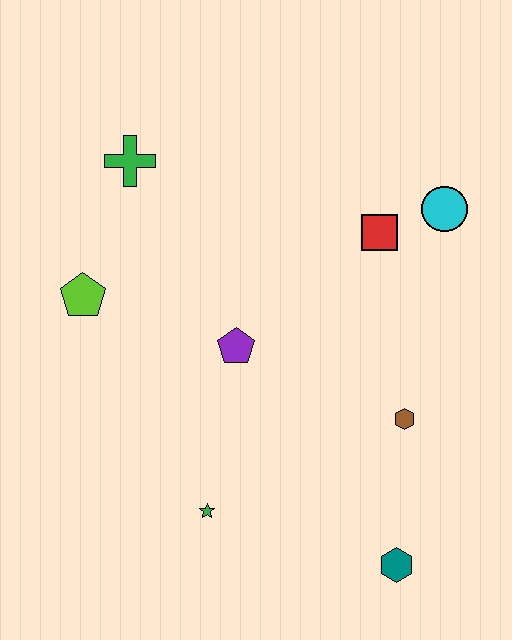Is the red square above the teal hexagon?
Yes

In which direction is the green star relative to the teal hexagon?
The green star is to the left of the teal hexagon.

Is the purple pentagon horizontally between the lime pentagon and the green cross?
No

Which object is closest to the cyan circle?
The red square is closest to the cyan circle.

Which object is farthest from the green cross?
The teal hexagon is farthest from the green cross.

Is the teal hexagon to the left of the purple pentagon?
No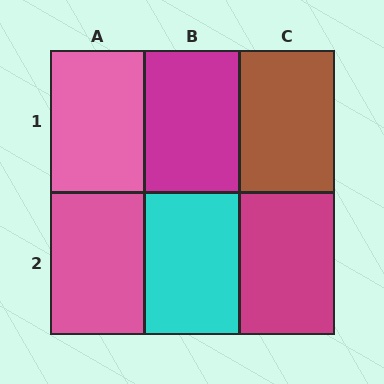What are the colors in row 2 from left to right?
Pink, cyan, magenta.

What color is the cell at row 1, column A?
Pink.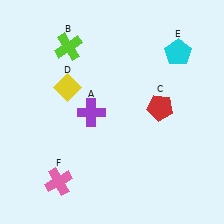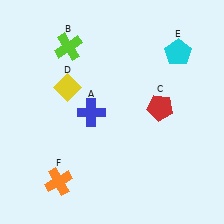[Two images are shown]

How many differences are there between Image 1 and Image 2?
There are 2 differences between the two images.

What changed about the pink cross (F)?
In Image 1, F is pink. In Image 2, it changed to orange.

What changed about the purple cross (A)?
In Image 1, A is purple. In Image 2, it changed to blue.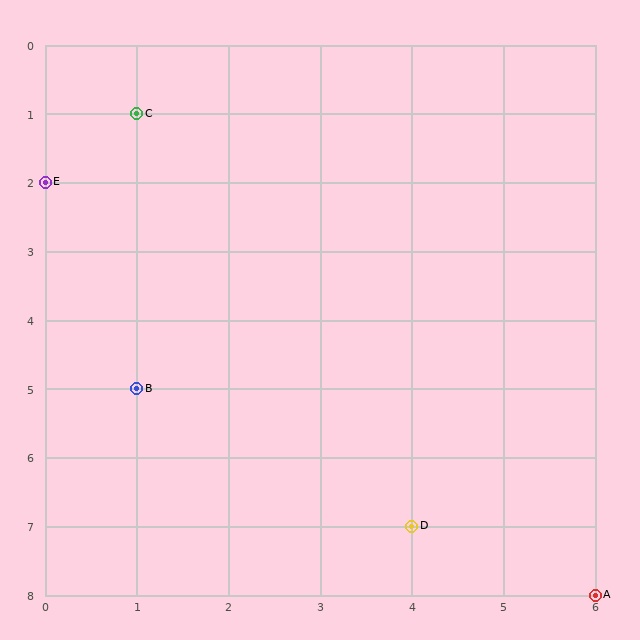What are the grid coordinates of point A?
Point A is at grid coordinates (6, 8).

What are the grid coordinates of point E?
Point E is at grid coordinates (0, 2).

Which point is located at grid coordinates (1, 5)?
Point B is at (1, 5).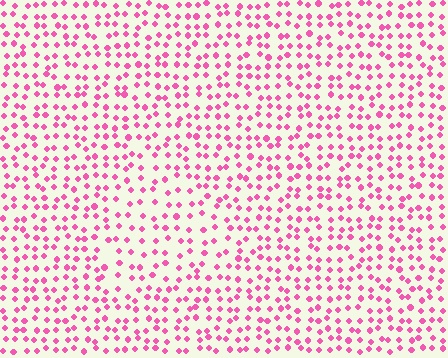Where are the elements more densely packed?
The elements are more densely packed outside the triangle boundary.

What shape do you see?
I see a triangle.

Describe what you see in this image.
The image contains small pink elements arranged at two different densities. A triangle-shaped region is visible where the elements are less densely packed than the surrounding area.